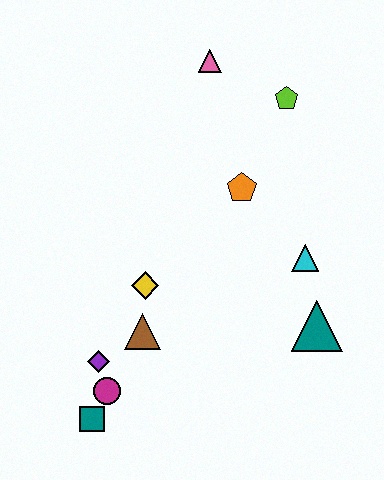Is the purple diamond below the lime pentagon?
Yes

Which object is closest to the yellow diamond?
The brown triangle is closest to the yellow diamond.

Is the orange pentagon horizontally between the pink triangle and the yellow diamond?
No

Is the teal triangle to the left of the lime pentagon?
No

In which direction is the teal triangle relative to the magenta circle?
The teal triangle is to the right of the magenta circle.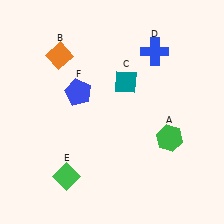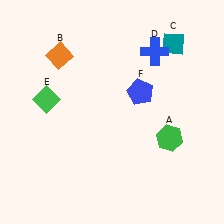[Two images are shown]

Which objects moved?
The objects that moved are: the teal diamond (C), the green diamond (E), the blue pentagon (F).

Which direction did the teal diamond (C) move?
The teal diamond (C) moved right.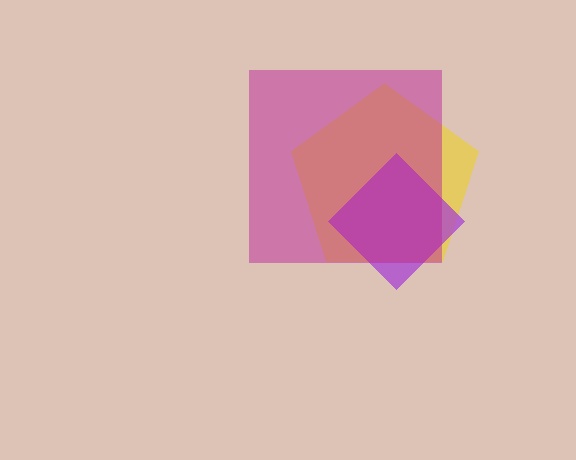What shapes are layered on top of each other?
The layered shapes are: a yellow pentagon, a purple diamond, a magenta square.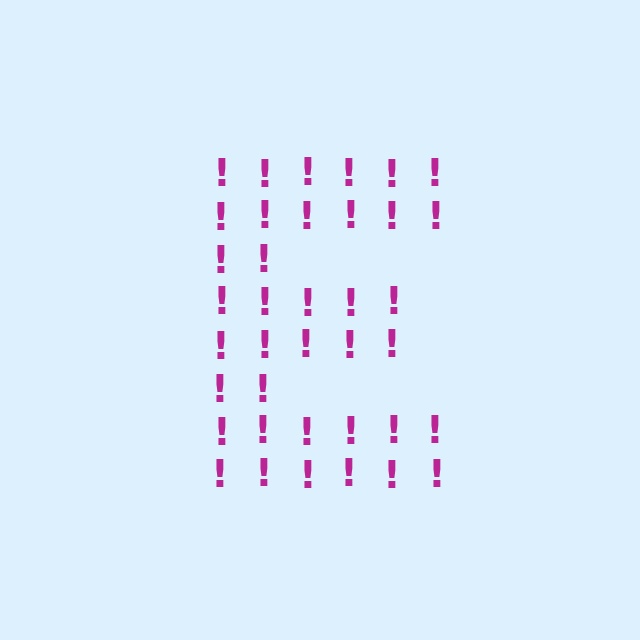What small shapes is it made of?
It is made of small exclamation marks.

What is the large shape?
The large shape is the letter E.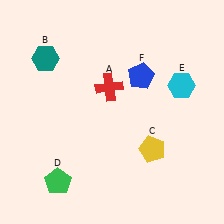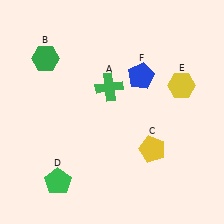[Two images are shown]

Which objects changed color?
A changed from red to green. B changed from teal to green. E changed from cyan to yellow.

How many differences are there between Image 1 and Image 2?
There are 3 differences between the two images.